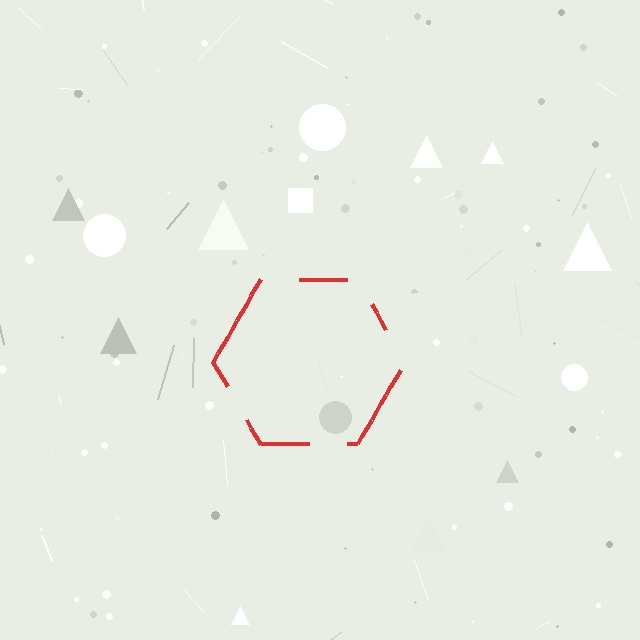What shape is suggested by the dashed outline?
The dashed outline suggests a hexagon.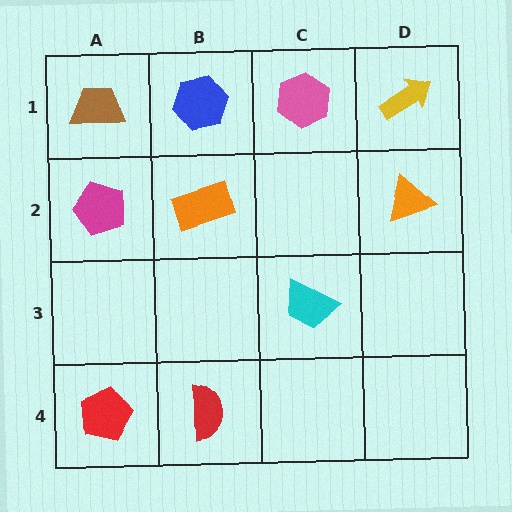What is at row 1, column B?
A blue hexagon.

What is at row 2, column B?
An orange rectangle.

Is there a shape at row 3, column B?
No, that cell is empty.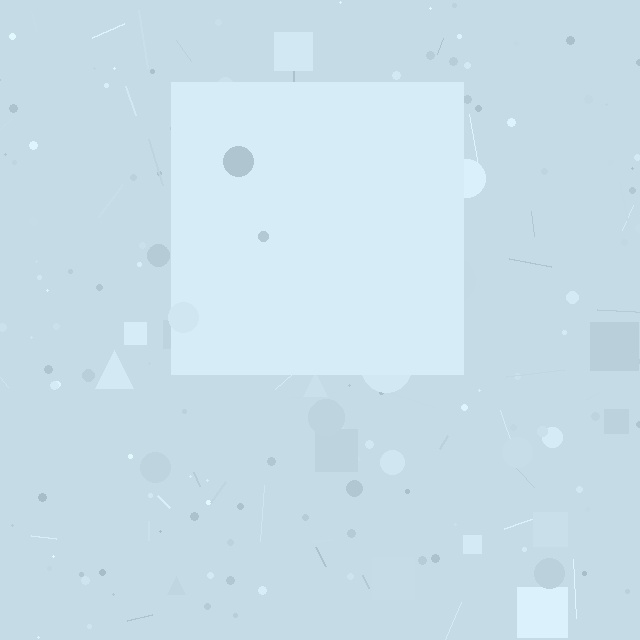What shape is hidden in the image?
A square is hidden in the image.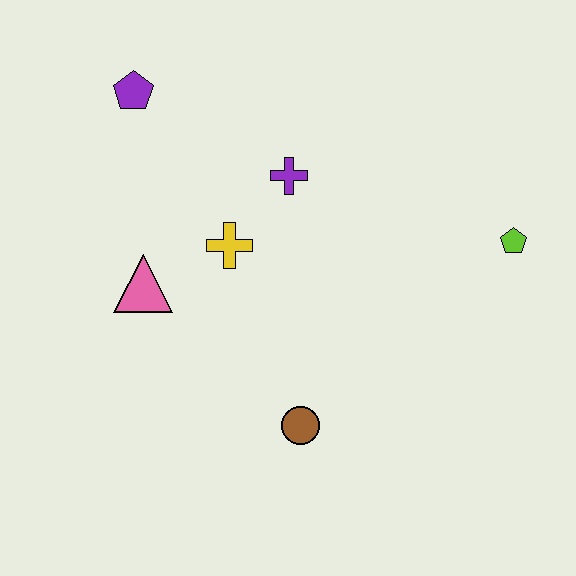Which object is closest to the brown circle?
The yellow cross is closest to the brown circle.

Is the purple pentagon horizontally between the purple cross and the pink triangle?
No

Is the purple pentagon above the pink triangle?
Yes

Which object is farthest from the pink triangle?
The lime pentagon is farthest from the pink triangle.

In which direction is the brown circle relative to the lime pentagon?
The brown circle is to the left of the lime pentagon.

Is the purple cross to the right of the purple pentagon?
Yes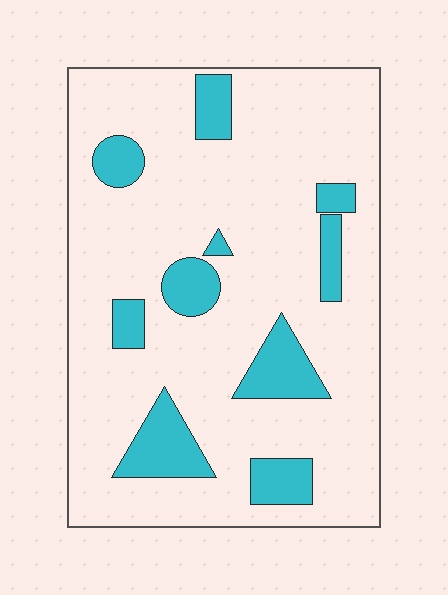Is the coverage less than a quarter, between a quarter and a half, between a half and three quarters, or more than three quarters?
Less than a quarter.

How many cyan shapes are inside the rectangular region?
10.